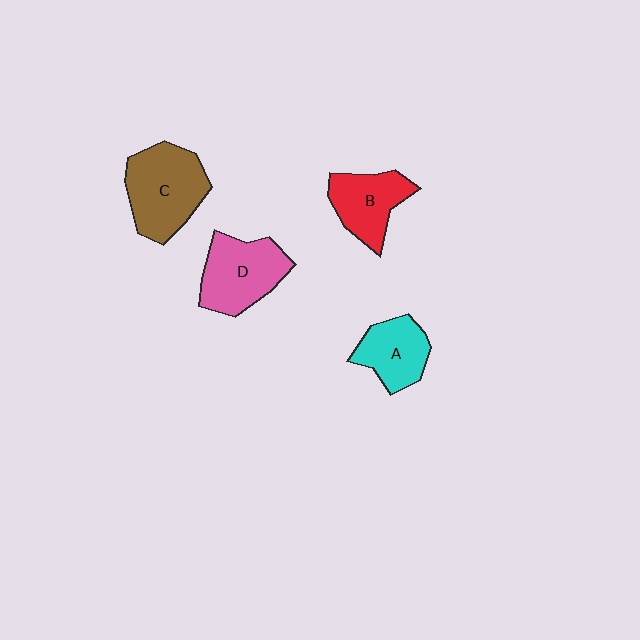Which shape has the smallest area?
Shape A (cyan).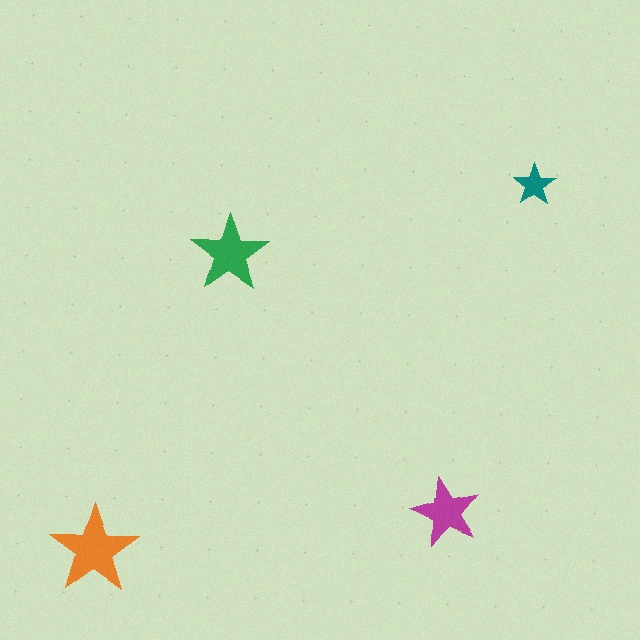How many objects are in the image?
There are 4 objects in the image.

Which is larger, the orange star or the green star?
The orange one.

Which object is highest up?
The teal star is topmost.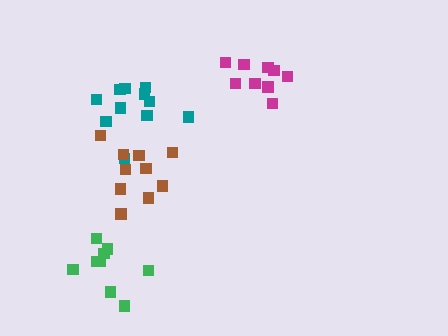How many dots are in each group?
Group 1: 9 dots, Group 2: 11 dots, Group 3: 9 dots, Group 4: 10 dots (39 total).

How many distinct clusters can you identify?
There are 4 distinct clusters.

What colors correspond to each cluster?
The clusters are colored: green, teal, magenta, brown.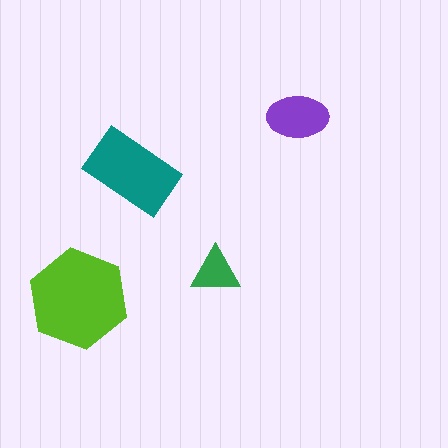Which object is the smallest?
The green triangle.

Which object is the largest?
The lime hexagon.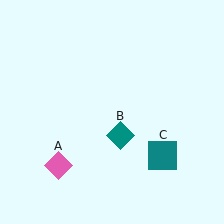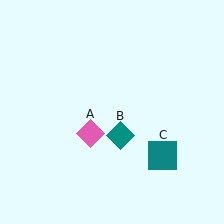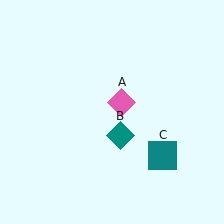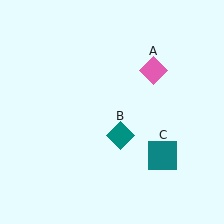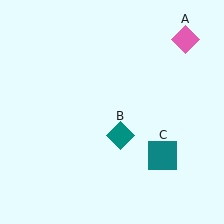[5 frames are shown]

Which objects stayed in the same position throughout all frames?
Teal diamond (object B) and teal square (object C) remained stationary.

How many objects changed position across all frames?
1 object changed position: pink diamond (object A).